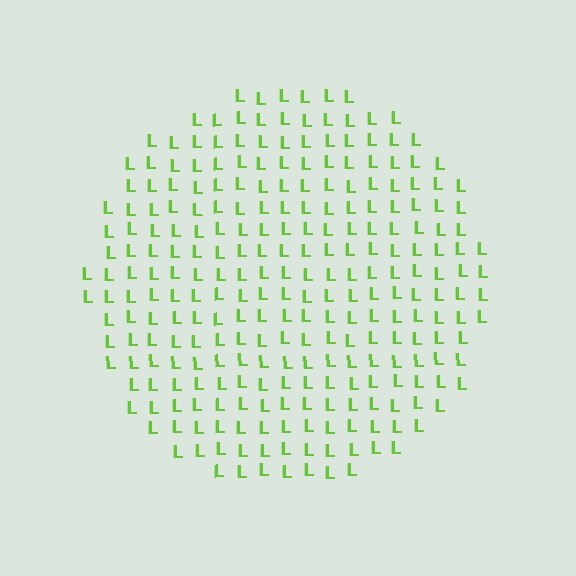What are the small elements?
The small elements are letter L's.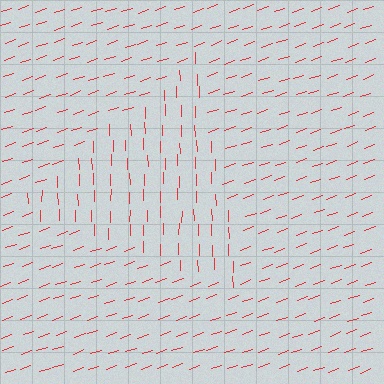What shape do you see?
I see a triangle.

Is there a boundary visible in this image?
Yes, there is a texture boundary formed by a change in line orientation.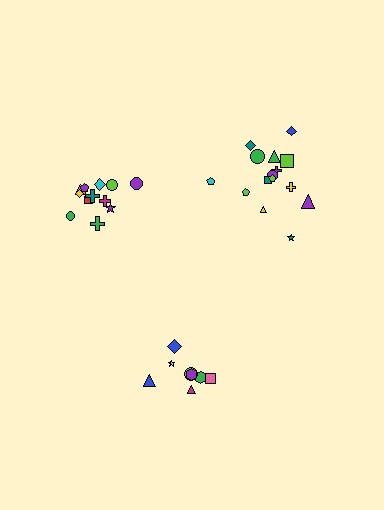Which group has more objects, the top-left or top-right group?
The top-right group.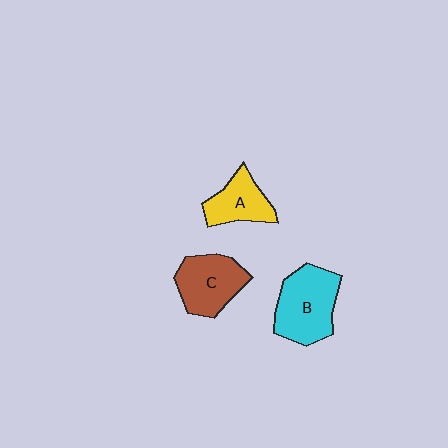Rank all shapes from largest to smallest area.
From largest to smallest: B (cyan), C (brown), A (yellow).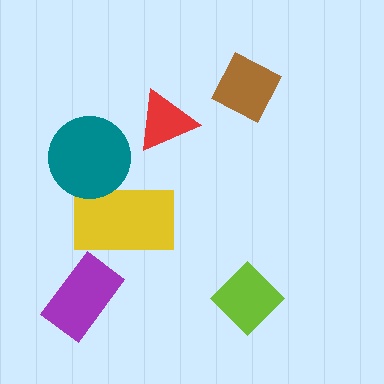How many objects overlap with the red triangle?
0 objects overlap with the red triangle.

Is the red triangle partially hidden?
No, no other shape covers it.